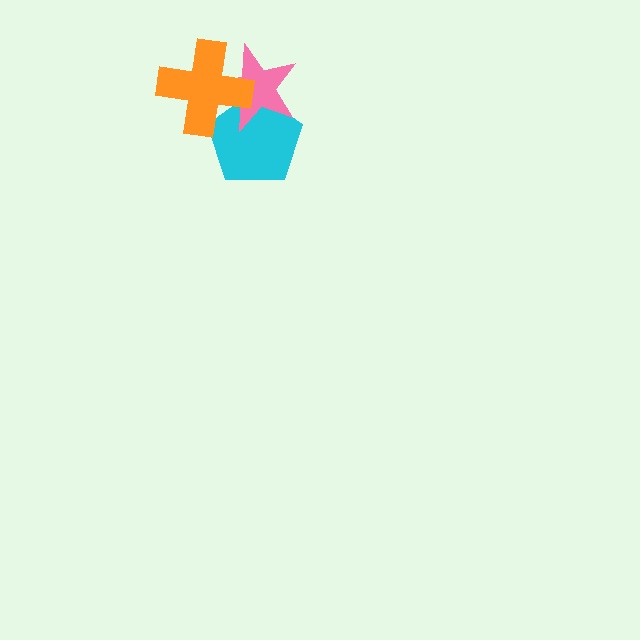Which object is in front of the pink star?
The orange cross is in front of the pink star.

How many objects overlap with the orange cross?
2 objects overlap with the orange cross.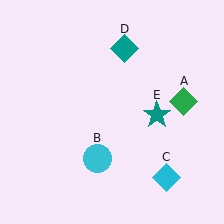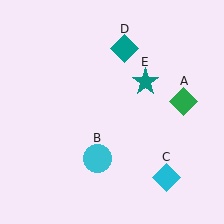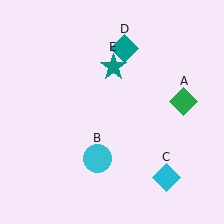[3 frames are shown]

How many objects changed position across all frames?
1 object changed position: teal star (object E).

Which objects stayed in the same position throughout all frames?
Green diamond (object A) and cyan circle (object B) and cyan diamond (object C) and teal diamond (object D) remained stationary.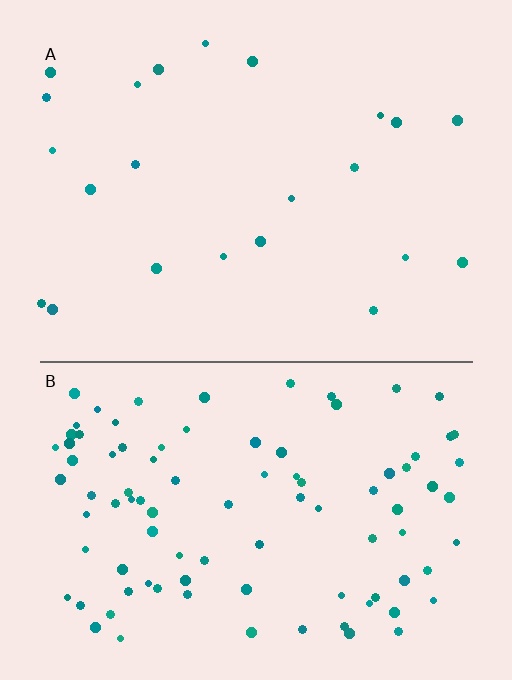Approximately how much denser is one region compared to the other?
Approximately 4.2× — region B over region A.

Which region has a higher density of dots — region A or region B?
B (the bottom).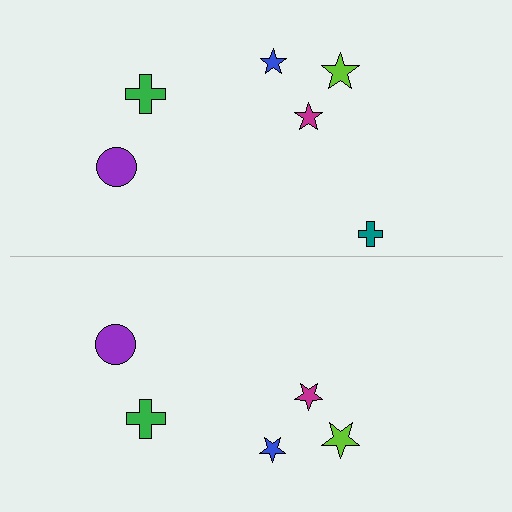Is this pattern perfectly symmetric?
No, the pattern is not perfectly symmetric. A teal cross is missing from the bottom side.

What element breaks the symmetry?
A teal cross is missing from the bottom side.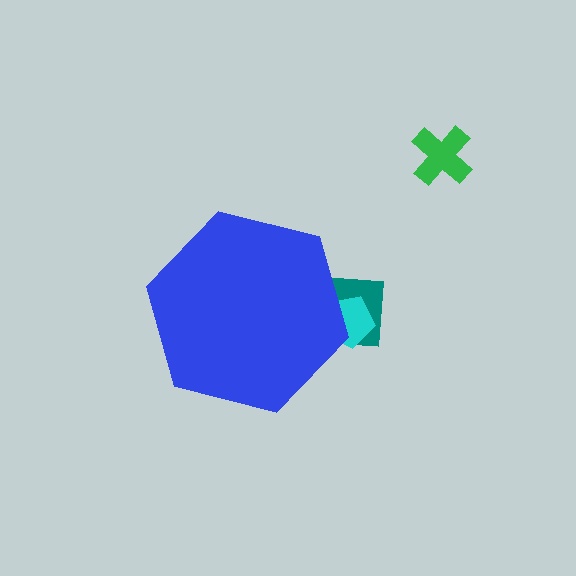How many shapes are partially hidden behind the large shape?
2 shapes are partially hidden.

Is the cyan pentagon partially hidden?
Yes, the cyan pentagon is partially hidden behind the blue hexagon.